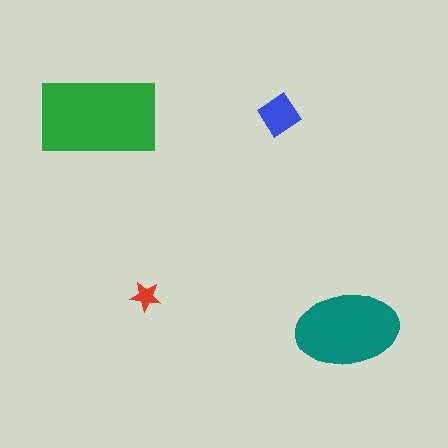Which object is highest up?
The blue diamond is topmost.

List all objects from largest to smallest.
The green rectangle, the teal ellipse, the blue diamond, the red star.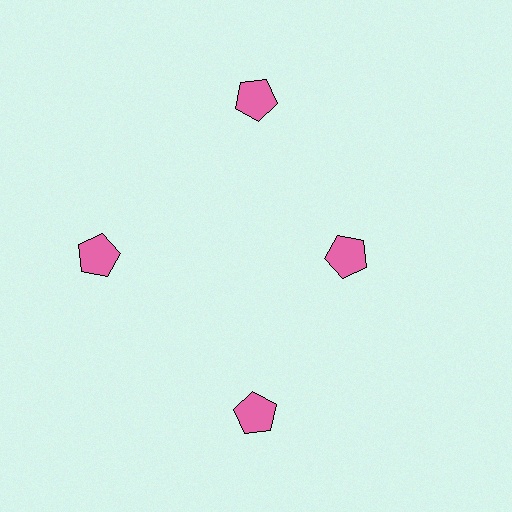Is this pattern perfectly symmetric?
No. The 4 pink pentagons are arranged in a ring, but one element near the 3 o'clock position is pulled inward toward the center, breaking the 4-fold rotational symmetry.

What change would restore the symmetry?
The symmetry would be restored by moving it outward, back onto the ring so that all 4 pentagons sit at equal angles and equal distance from the center.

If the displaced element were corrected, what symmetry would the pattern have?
It would have 4-fold rotational symmetry — the pattern would map onto itself every 90 degrees.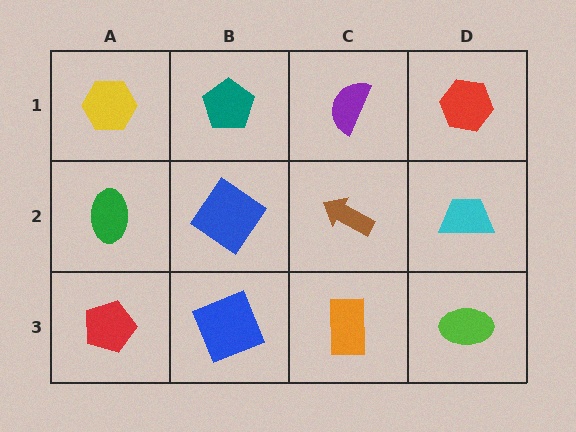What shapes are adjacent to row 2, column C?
A purple semicircle (row 1, column C), an orange rectangle (row 3, column C), a blue diamond (row 2, column B), a cyan trapezoid (row 2, column D).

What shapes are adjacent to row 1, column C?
A brown arrow (row 2, column C), a teal pentagon (row 1, column B), a red hexagon (row 1, column D).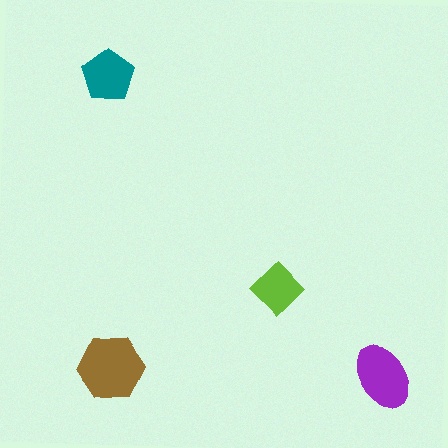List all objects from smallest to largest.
The lime diamond, the teal pentagon, the purple ellipse, the brown hexagon.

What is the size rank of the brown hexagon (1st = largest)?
1st.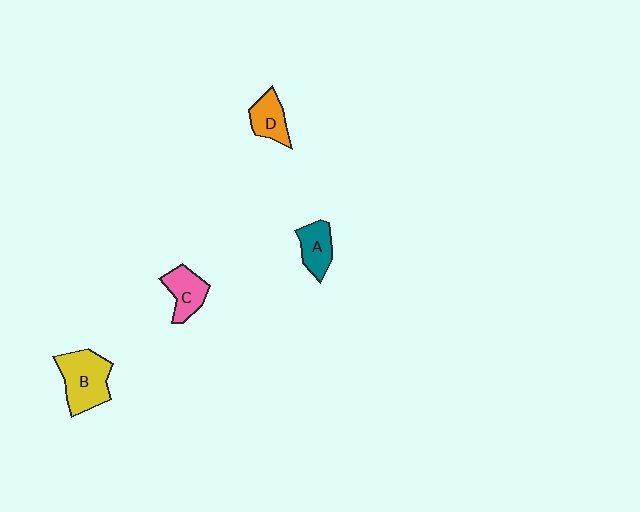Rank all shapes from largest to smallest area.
From largest to smallest: B (yellow), C (pink), A (teal), D (orange).